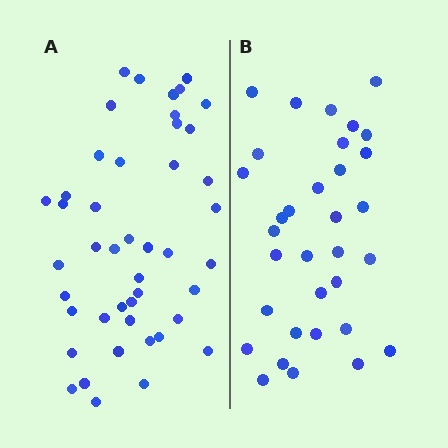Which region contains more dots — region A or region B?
Region A (the left region) has more dots.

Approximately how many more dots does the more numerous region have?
Region A has roughly 12 or so more dots than region B.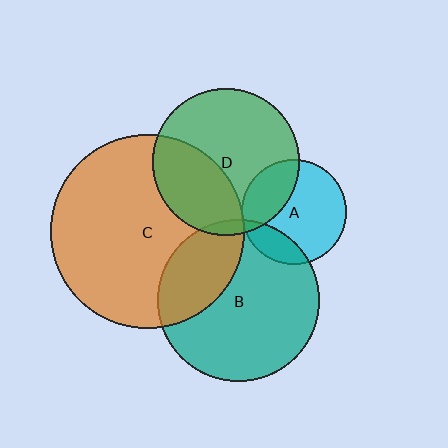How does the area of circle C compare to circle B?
Approximately 1.4 times.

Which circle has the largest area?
Circle C (orange).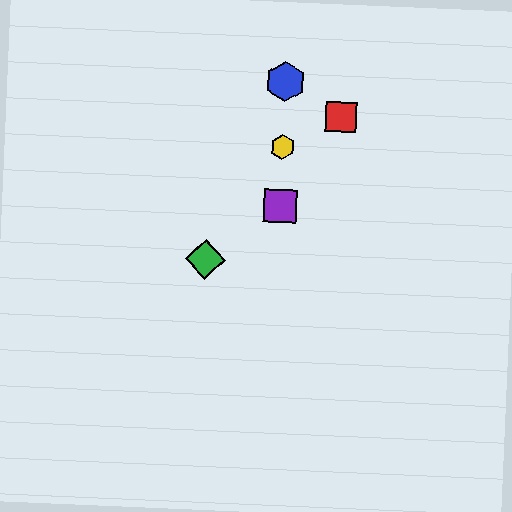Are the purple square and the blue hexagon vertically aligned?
Yes, both are at x≈280.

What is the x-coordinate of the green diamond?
The green diamond is at x≈205.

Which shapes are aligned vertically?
The blue hexagon, the yellow hexagon, the purple square are aligned vertically.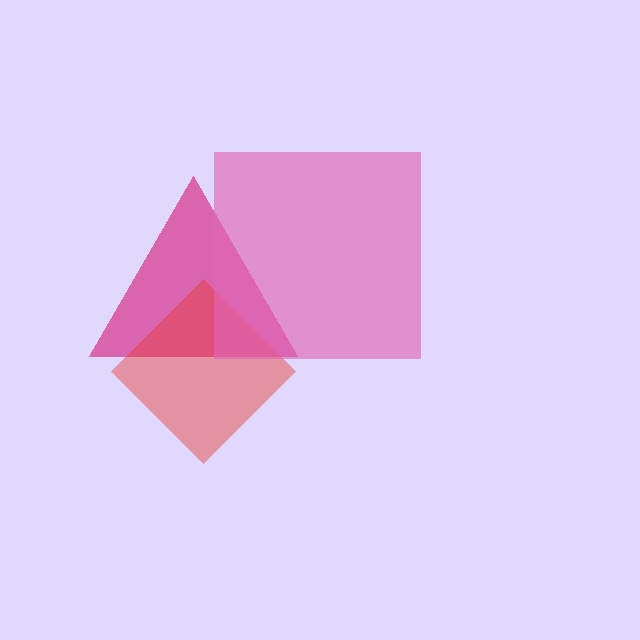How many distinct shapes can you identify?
There are 3 distinct shapes: a magenta triangle, a red diamond, a pink square.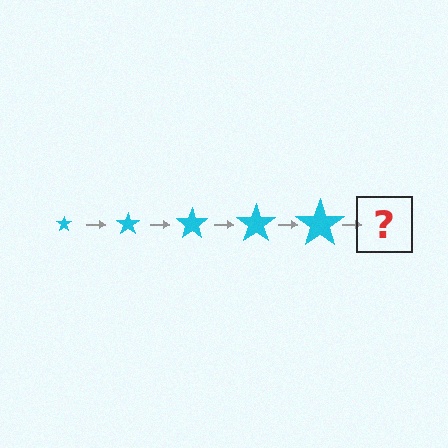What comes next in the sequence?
The next element should be a cyan star, larger than the previous one.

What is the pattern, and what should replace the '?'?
The pattern is that the star gets progressively larger each step. The '?' should be a cyan star, larger than the previous one.